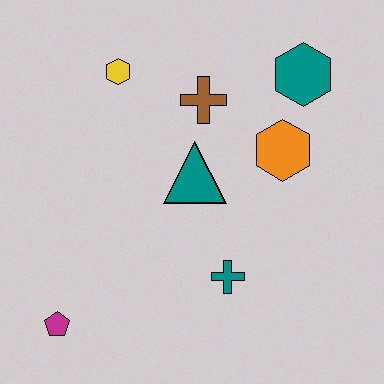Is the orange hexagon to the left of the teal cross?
No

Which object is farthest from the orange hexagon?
The magenta pentagon is farthest from the orange hexagon.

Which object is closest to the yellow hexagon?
The brown cross is closest to the yellow hexagon.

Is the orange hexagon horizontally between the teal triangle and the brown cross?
No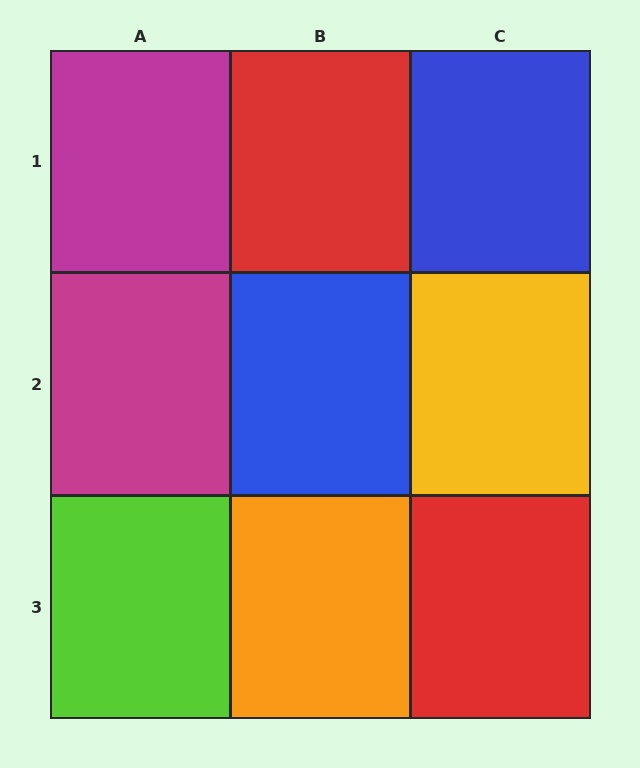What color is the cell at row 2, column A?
Magenta.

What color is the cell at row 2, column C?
Yellow.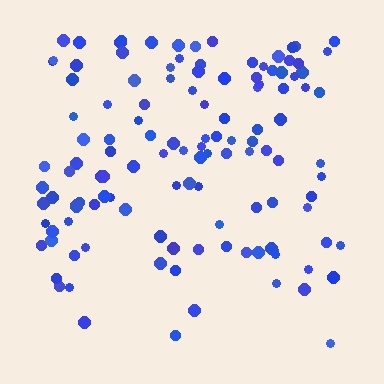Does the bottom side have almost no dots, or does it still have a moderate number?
Still a moderate number, just noticeably fewer than the top.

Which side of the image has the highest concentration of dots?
The top.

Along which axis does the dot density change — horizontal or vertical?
Vertical.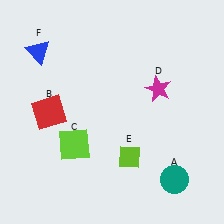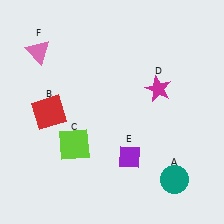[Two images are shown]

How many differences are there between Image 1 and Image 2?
There are 2 differences between the two images.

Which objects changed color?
E changed from lime to purple. F changed from blue to pink.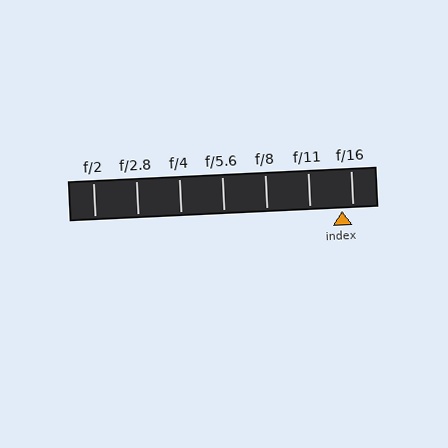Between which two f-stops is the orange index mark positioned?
The index mark is between f/11 and f/16.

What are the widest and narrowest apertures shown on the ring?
The widest aperture shown is f/2 and the narrowest is f/16.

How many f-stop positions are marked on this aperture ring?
There are 7 f-stop positions marked.